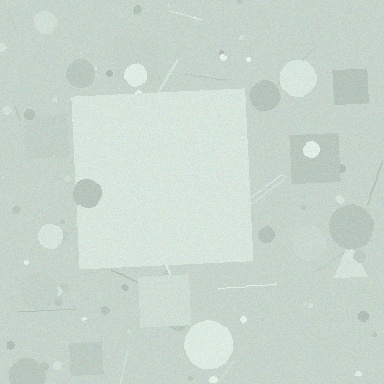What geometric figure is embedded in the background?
A square is embedded in the background.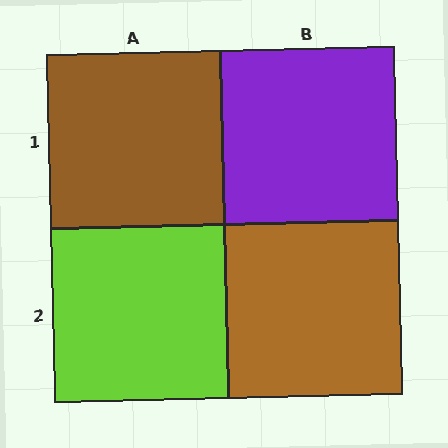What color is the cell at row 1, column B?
Purple.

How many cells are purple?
1 cell is purple.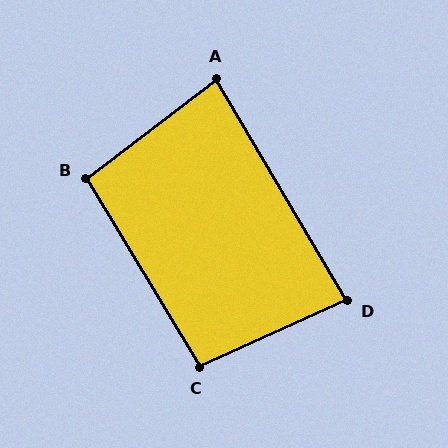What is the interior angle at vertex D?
Approximately 84 degrees (acute).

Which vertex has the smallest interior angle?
A, at approximately 83 degrees.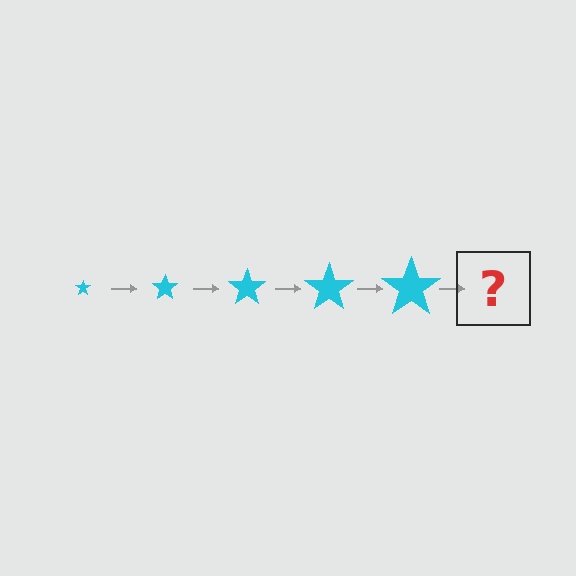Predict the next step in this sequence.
The next step is a cyan star, larger than the previous one.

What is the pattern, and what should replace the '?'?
The pattern is that the star gets progressively larger each step. The '?' should be a cyan star, larger than the previous one.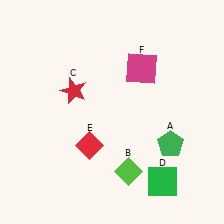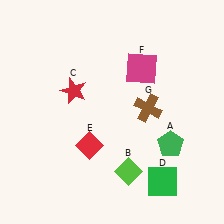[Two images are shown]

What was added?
A brown cross (G) was added in Image 2.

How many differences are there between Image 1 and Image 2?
There is 1 difference between the two images.